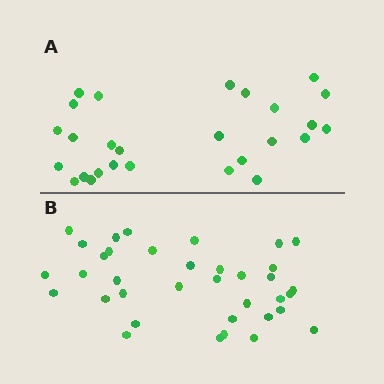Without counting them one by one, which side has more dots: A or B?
Region B (the bottom region) has more dots.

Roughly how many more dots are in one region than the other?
Region B has roughly 8 or so more dots than region A.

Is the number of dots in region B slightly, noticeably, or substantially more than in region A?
Region B has noticeably more, but not dramatically so. The ratio is roughly 1.3 to 1.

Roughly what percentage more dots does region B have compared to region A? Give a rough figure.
About 35% more.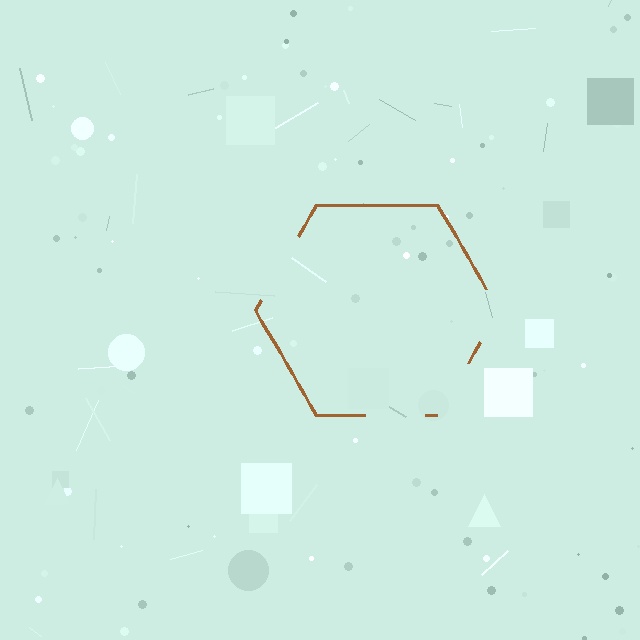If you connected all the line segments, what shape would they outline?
They would outline a hexagon.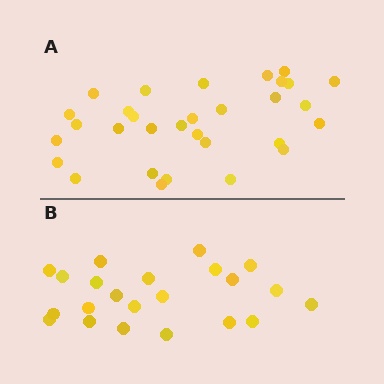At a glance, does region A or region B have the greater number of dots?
Region A (the top region) has more dots.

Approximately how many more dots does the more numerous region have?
Region A has roughly 8 or so more dots than region B.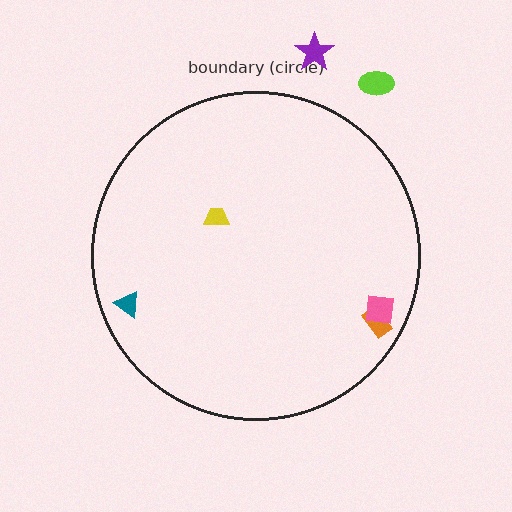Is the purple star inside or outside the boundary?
Outside.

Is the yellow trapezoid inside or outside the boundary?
Inside.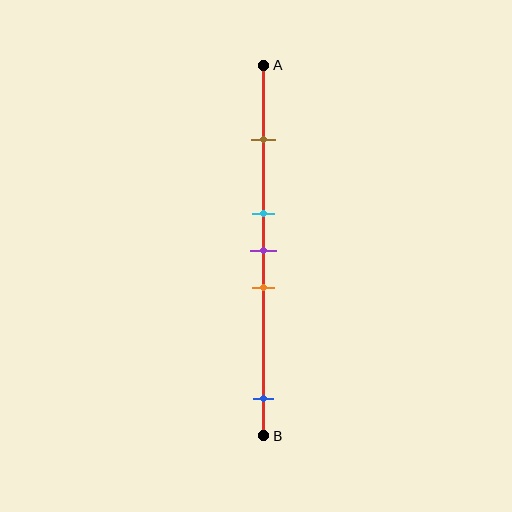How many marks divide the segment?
There are 5 marks dividing the segment.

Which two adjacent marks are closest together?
The cyan and purple marks are the closest adjacent pair.